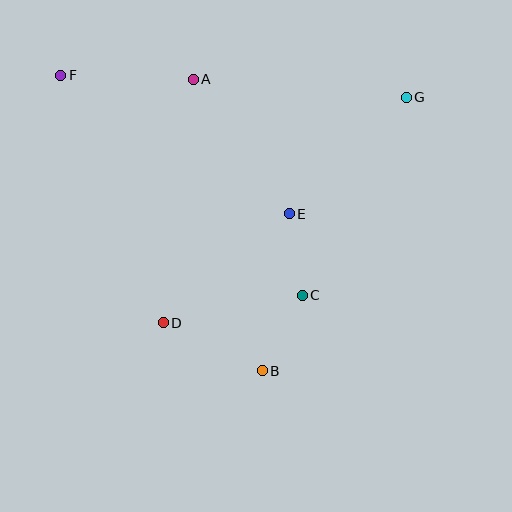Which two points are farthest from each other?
Points B and F are farthest from each other.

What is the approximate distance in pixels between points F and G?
The distance between F and G is approximately 346 pixels.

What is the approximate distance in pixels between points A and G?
The distance between A and G is approximately 214 pixels.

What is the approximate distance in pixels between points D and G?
The distance between D and G is approximately 331 pixels.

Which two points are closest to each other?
Points C and E are closest to each other.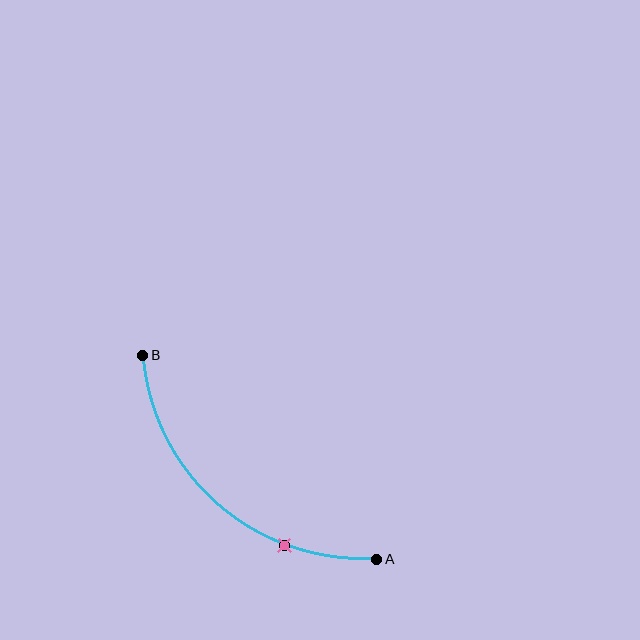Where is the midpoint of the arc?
The arc midpoint is the point on the curve farthest from the straight line joining A and B. It sits below and to the left of that line.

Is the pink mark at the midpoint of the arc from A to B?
No. The pink mark lies on the arc but is closer to endpoint A. The arc midpoint would be at the point on the curve equidistant along the arc from both A and B.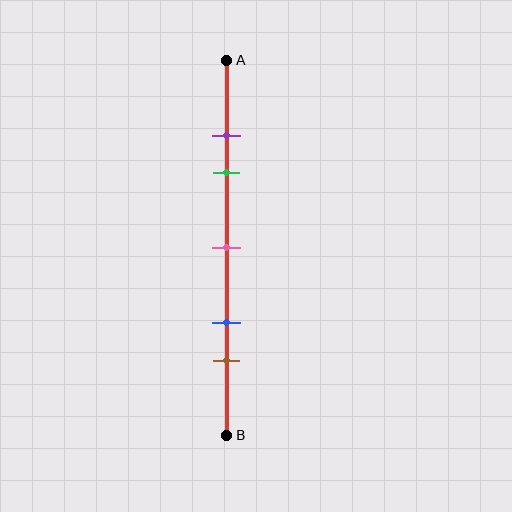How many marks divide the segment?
There are 5 marks dividing the segment.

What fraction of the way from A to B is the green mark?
The green mark is approximately 30% (0.3) of the way from A to B.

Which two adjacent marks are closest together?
The purple and green marks are the closest adjacent pair.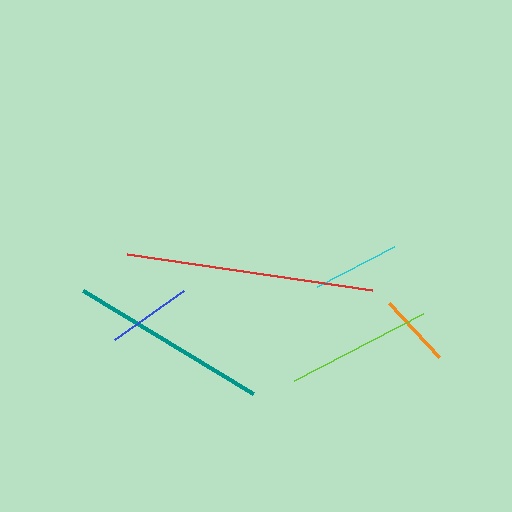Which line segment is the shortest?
The orange line is the shortest at approximately 74 pixels.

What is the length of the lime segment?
The lime segment is approximately 145 pixels long.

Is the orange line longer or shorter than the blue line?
The blue line is longer than the orange line.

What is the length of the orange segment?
The orange segment is approximately 74 pixels long.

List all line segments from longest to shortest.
From longest to shortest: red, teal, lime, cyan, blue, orange.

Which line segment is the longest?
The red line is the longest at approximately 248 pixels.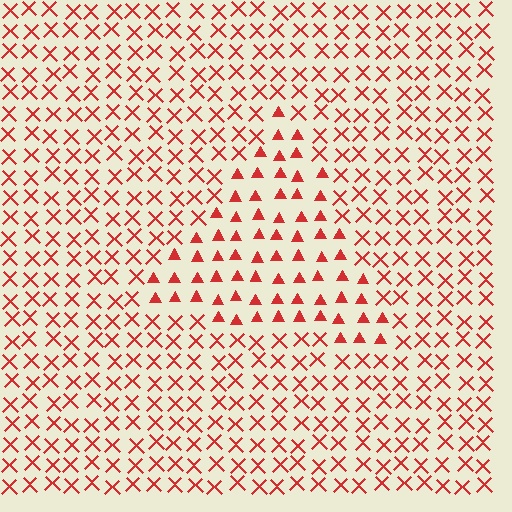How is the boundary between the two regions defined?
The boundary is defined by a change in element shape: triangles inside vs. X marks outside. All elements share the same color and spacing.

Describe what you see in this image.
The image is filled with small red elements arranged in a uniform grid. A triangle-shaped region contains triangles, while the surrounding area contains X marks. The boundary is defined purely by the change in element shape.